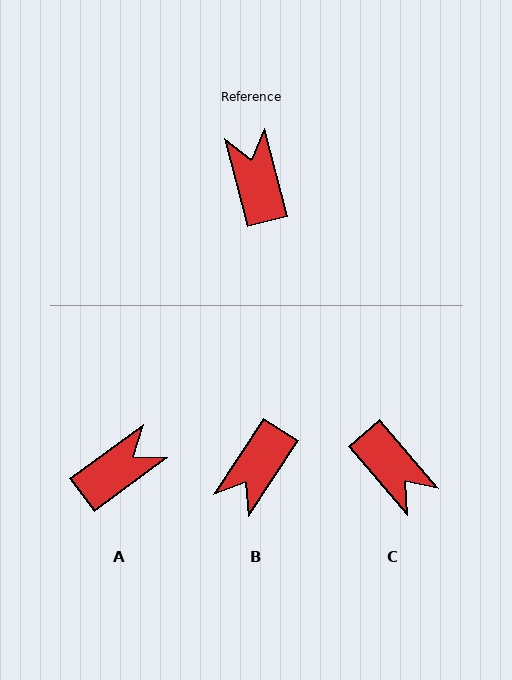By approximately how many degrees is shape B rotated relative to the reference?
Approximately 132 degrees counter-clockwise.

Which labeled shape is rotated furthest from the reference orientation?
C, about 154 degrees away.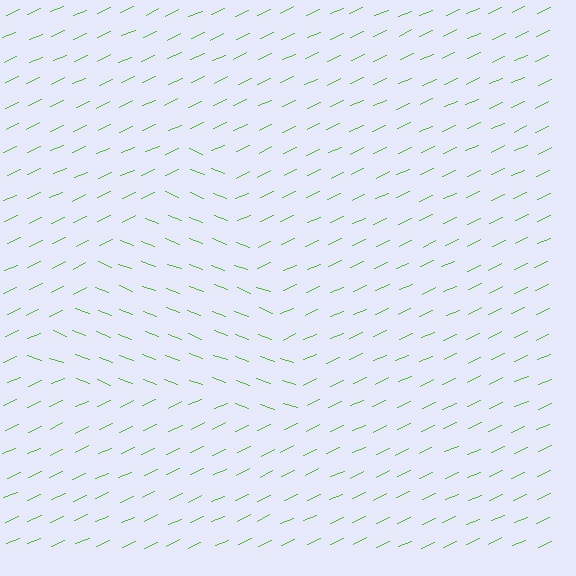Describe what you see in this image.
The image is filled with small lime line segments. A triangle region in the image has lines oriented differently from the surrounding lines, creating a visible texture boundary.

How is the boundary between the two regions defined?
The boundary is defined purely by a change in line orientation (approximately 45 degrees difference). All lines are the same color and thickness.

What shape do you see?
I see a triangle.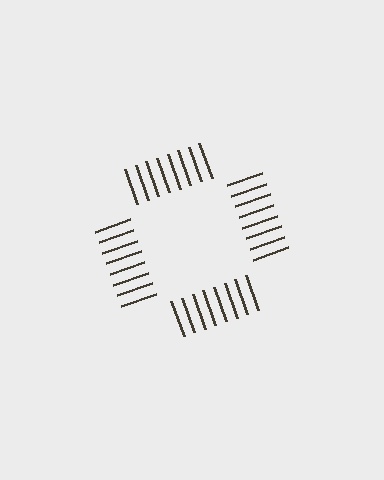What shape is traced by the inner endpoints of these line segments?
An illusory square — the line segments terminate on its edges but no continuous stroke is drawn.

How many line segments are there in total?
32 — 8 along each of the 4 edges.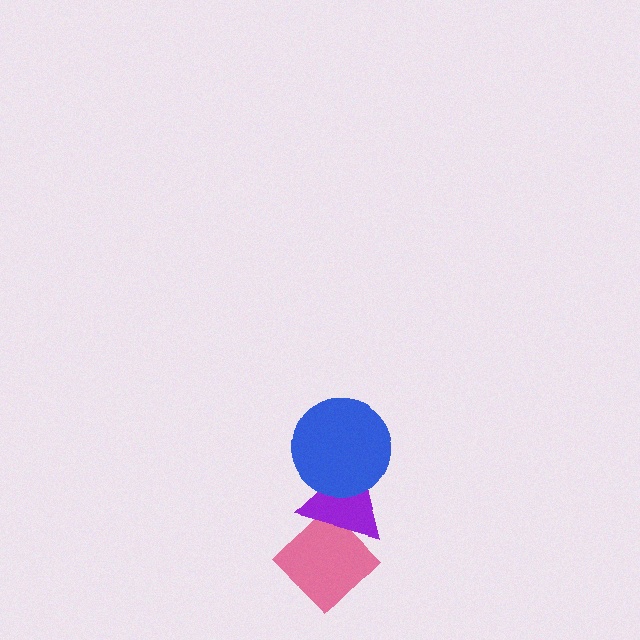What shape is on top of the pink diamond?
The purple triangle is on top of the pink diamond.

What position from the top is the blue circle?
The blue circle is 1st from the top.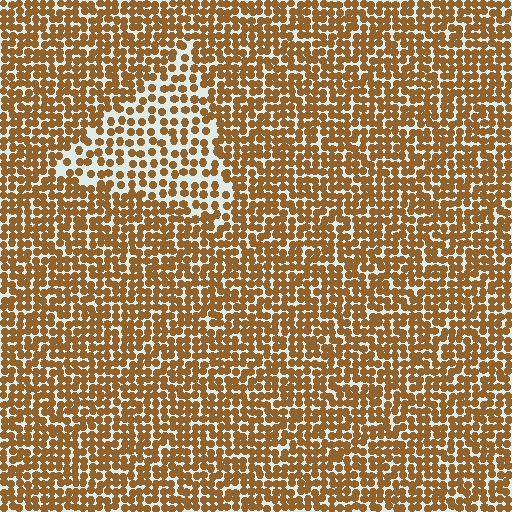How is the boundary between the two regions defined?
The boundary is defined by a change in element density (approximately 1.7x ratio). All elements are the same color, size, and shape.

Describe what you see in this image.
The image contains small brown elements arranged at two different densities. A triangle-shaped region is visible where the elements are less densely packed than the surrounding area.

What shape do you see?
I see a triangle.